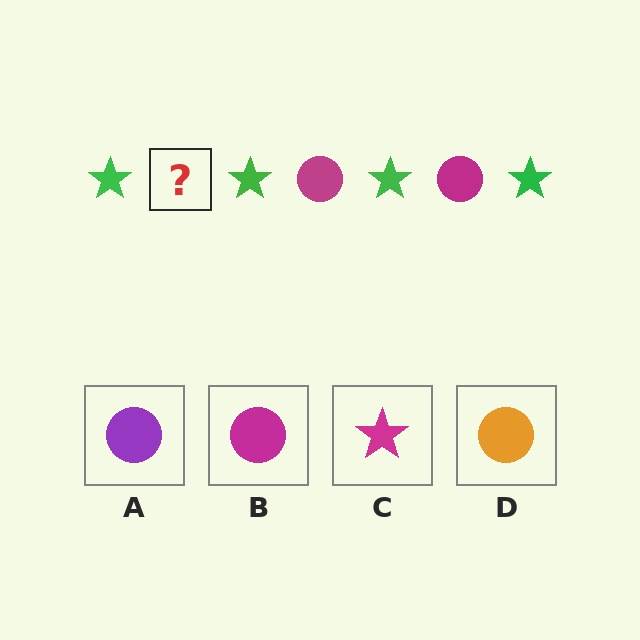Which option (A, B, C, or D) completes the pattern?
B.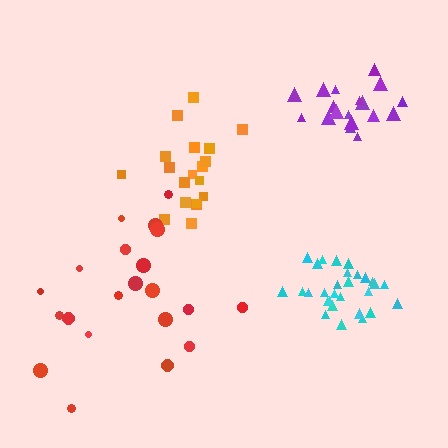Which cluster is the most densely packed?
Cyan.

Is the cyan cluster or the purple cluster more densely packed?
Cyan.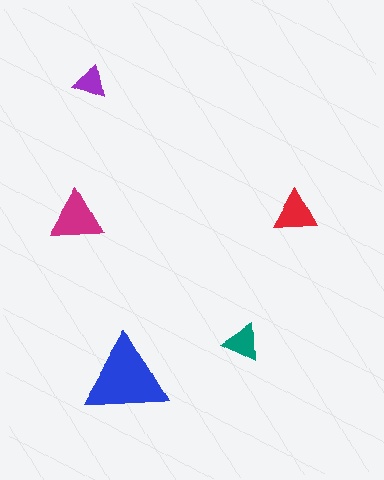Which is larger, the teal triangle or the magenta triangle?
The magenta one.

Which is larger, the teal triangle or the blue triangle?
The blue one.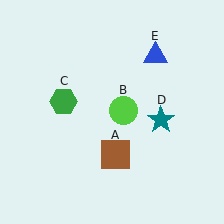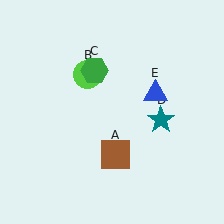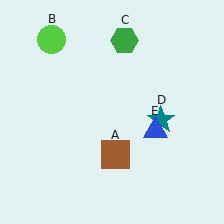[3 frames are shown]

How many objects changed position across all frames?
3 objects changed position: lime circle (object B), green hexagon (object C), blue triangle (object E).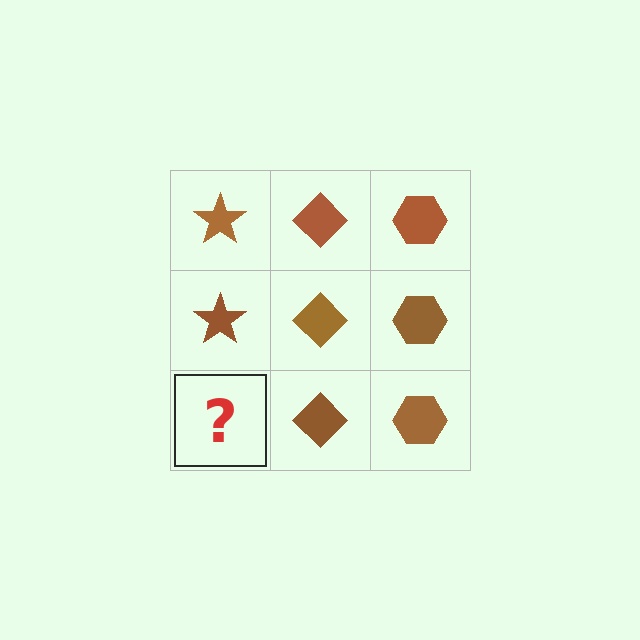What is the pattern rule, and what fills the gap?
The rule is that each column has a consistent shape. The gap should be filled with a brown star.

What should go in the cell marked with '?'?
The missing cell should contain a brown star.